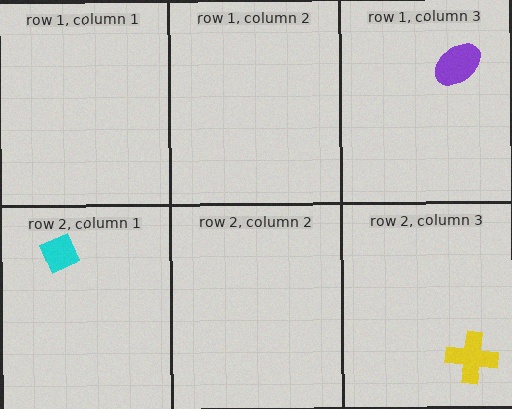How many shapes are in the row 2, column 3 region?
1.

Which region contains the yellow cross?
The row 2, column 3 region.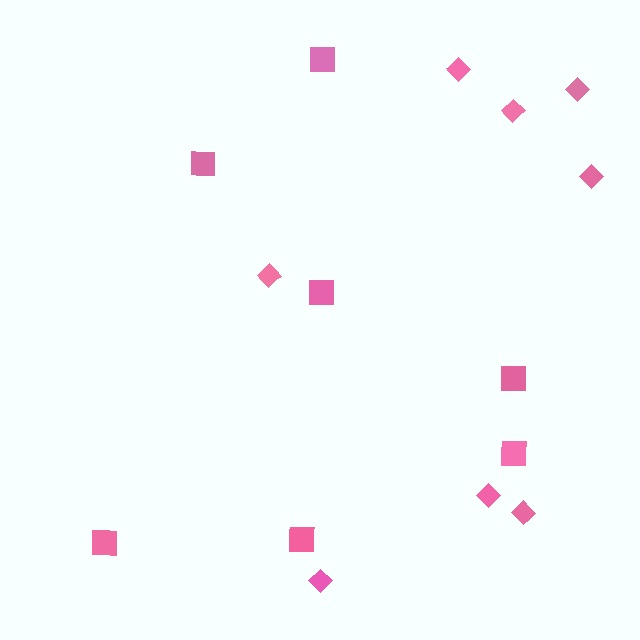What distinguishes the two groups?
There are 2 groups: one group of diamonds (8) and one group of squares (7).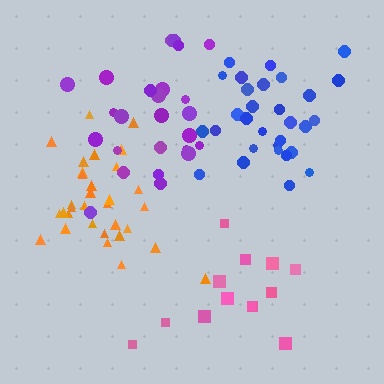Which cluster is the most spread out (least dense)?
Pink.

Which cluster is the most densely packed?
Blue.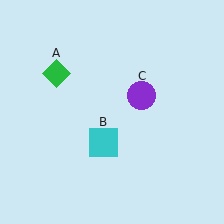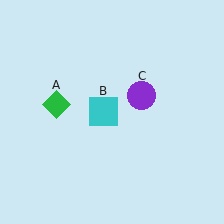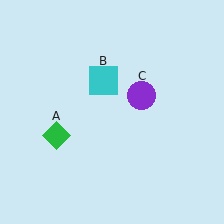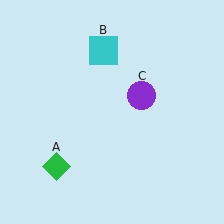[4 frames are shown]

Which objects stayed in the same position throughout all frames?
Purple circle (object C) remained stationary.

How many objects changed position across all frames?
2 objects changed position: green diamond (object A), cyan square (object B).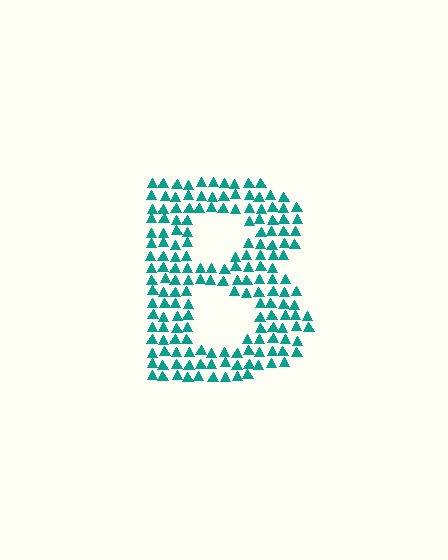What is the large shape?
The large shape is the letter B.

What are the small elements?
The small elements are triangles.